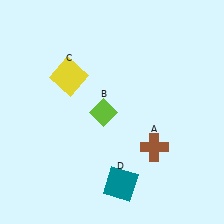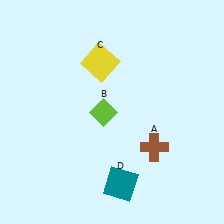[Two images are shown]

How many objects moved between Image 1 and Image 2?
1 object moved between the two images.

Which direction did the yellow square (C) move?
The yellow square (C) moved right.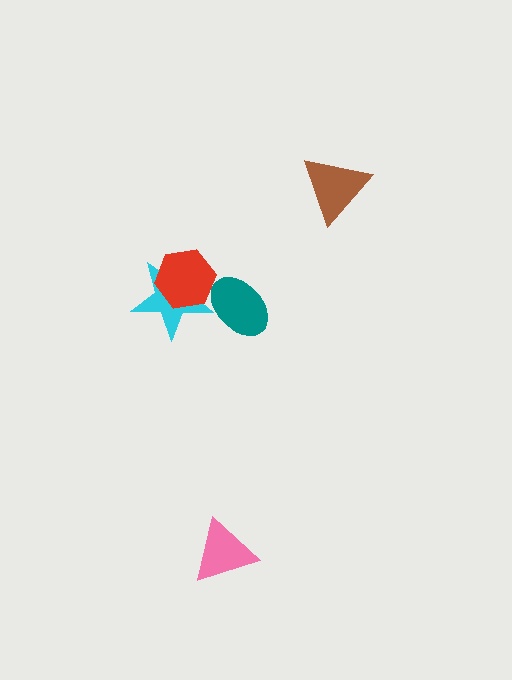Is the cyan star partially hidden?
Yes, it is partially covered by another shape.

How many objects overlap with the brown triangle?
0 objects overlap with the brown triangle.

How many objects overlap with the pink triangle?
0 objects overlap with the pink triangle.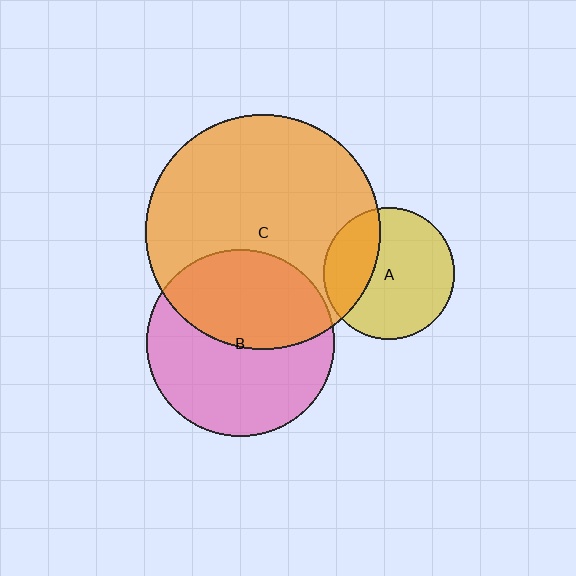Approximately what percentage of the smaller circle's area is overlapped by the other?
Approximately 45%.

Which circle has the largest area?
Circle C (orange).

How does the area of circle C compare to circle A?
Approximately 3.2 times.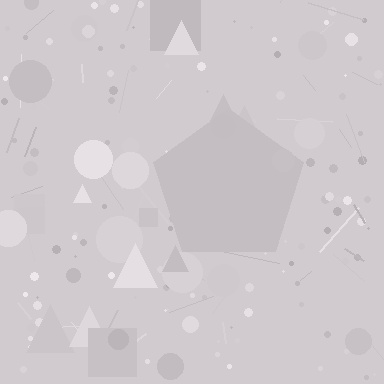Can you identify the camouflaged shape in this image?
The camouflaged shape is a pentagon.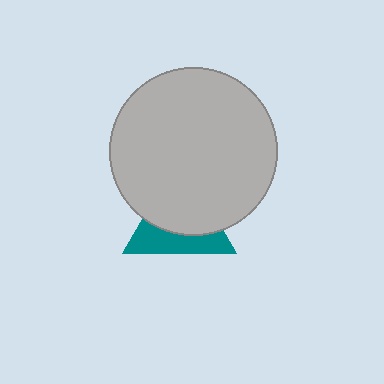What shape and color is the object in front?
The object in front is a light gray circle.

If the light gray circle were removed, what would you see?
You would see the complete teal triangle.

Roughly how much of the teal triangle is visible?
A small part of it is visible (roughly 40%).